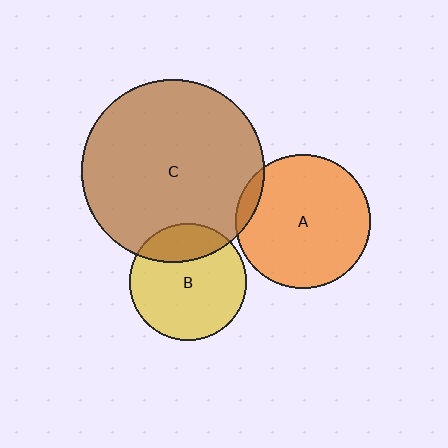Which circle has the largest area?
Circle C (brown).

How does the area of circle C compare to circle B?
Approximately 2.5 times.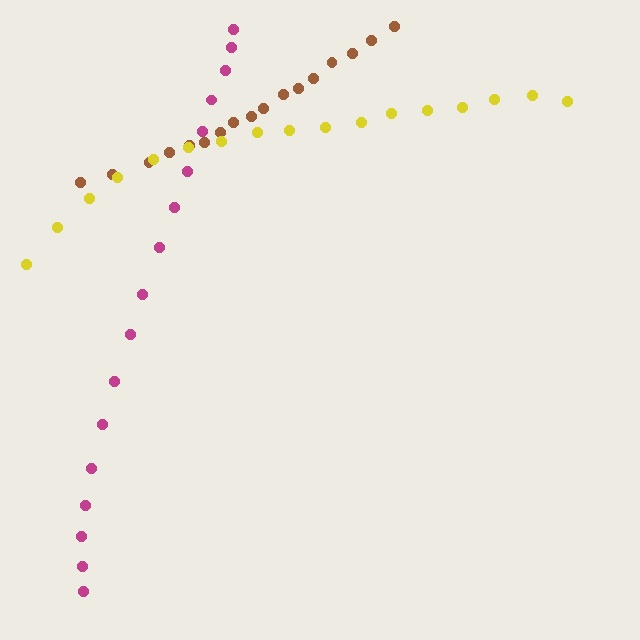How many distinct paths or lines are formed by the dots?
There are 3 distinct paths.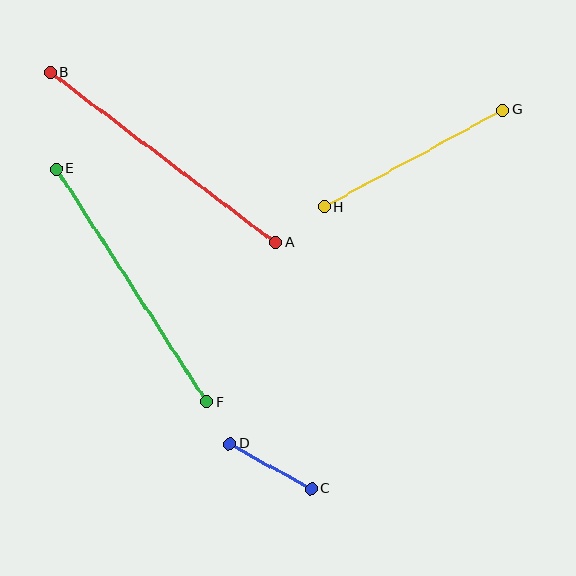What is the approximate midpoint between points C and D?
The midpoint is at approximately (270, 466) pixels.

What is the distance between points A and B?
The distance is approximately 283 pixels.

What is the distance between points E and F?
The distance is approximately 277 pixels.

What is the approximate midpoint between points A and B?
The midpoint is at approximately (163, 157) pixels.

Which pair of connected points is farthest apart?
Points A and B are farthest apart.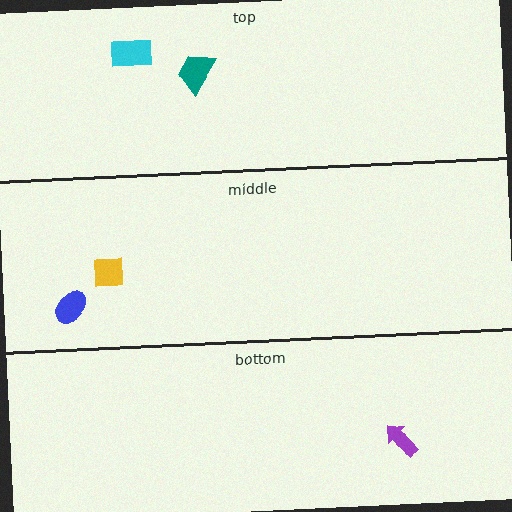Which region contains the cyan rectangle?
The top region.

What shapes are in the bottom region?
The purple arrow.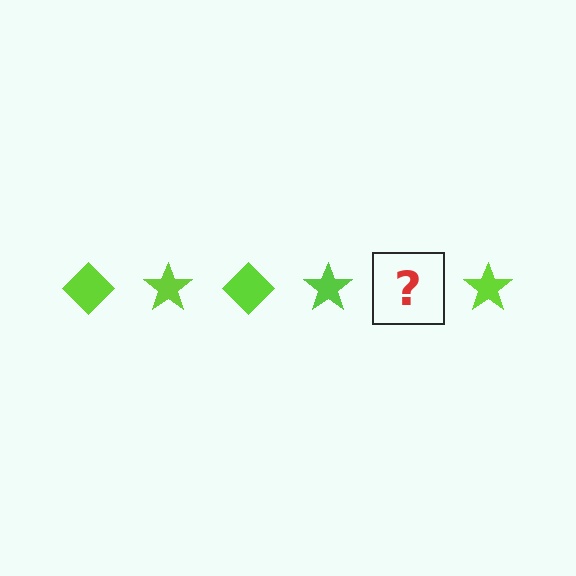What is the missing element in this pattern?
The missing element is a lime diamond.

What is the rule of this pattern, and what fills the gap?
The rule is that the pattern cycles through diamond, star shapes in lime. The gap should be filled with a lime diamond.